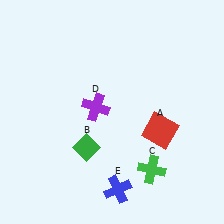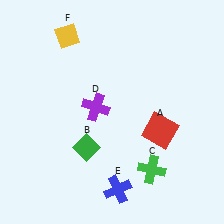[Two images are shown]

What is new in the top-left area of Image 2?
A yellow diamond (F) was added in the top-left area of Image 2.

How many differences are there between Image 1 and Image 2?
There is 1 difference between the two images.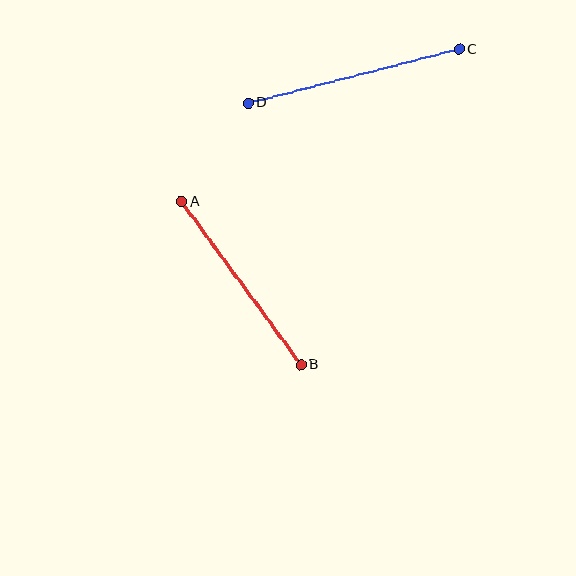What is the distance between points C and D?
The distance is approximately 218 pixels.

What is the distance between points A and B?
The distance is approximately 202 pixels.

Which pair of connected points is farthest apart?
Points C and D are farthest apart.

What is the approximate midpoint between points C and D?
The midpoint is at approximately (354, 76) pixels.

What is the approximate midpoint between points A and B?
The midpoint is at approximately (241, 283) pixels.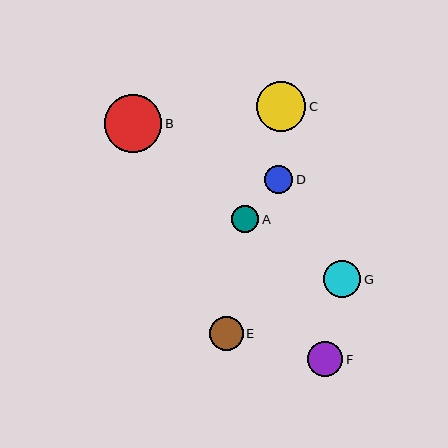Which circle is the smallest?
Circle A is the smallest with a size of approximately 28 pixels.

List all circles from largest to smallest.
From largest to smallest: B, C, G, F, E, D, A.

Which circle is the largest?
Circle B is the largest with a size of approximately 58 pixels.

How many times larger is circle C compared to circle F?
Circle C is approximately 1.4 times the size of circle F.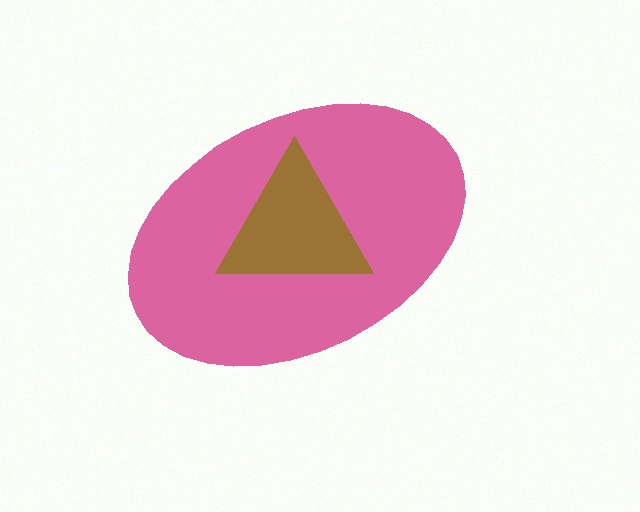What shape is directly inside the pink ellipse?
The brown triangle.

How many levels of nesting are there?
2.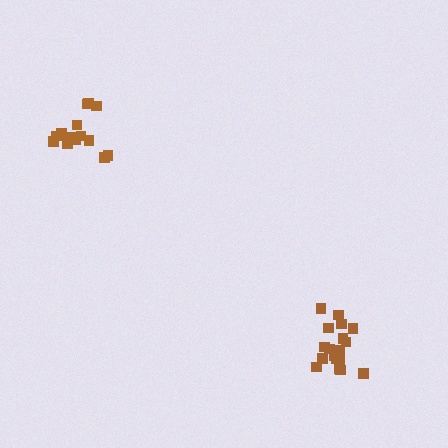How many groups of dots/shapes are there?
There are 2 groups.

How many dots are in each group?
Group 1: 19 dots, Group 2: 15 dots (34 total).